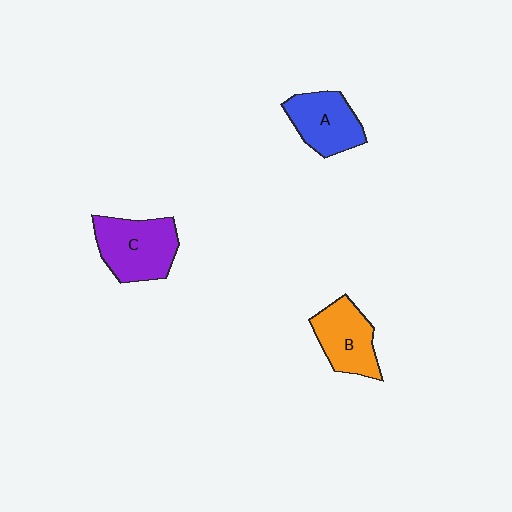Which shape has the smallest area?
Shape B (orange).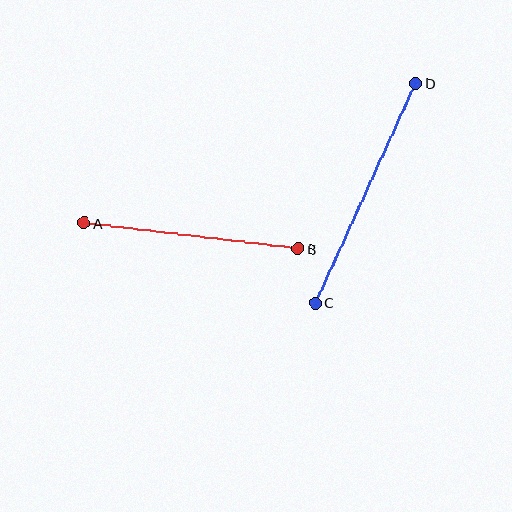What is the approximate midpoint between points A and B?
The midpoint is at approximately (191, 236) pixels.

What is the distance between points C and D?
The distance is approximately 241 pixels.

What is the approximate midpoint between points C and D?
The midpoint is at approximately (365, 193) pixels.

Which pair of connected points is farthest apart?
Points C and D are farthest apart.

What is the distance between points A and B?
The distance is approximately 216 pixels.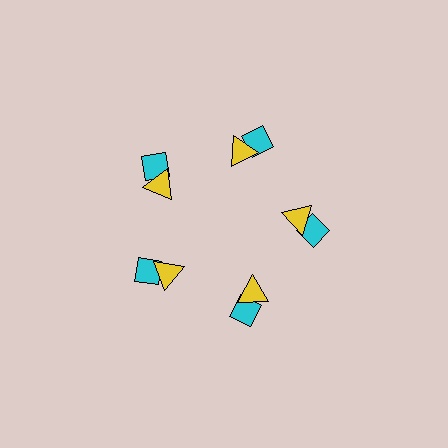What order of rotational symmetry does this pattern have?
This pattern has 5-fold rotational symmetry.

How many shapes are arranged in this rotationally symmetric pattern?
There are 10 shapes, arranged in 5 groups of 2.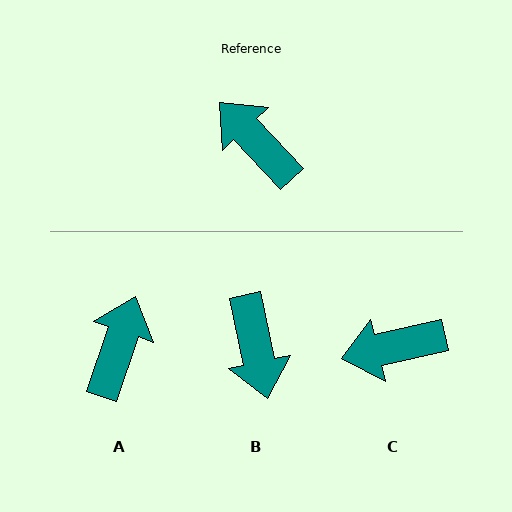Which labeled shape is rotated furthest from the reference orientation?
B, about 149 degrees away.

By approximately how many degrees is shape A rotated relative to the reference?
Approximately 62 degrees clockwise.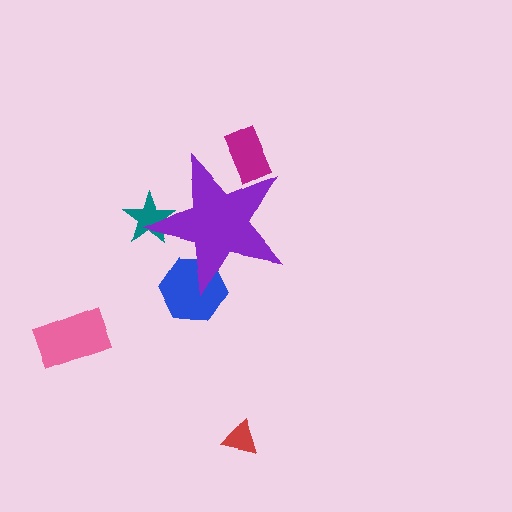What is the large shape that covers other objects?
A purple star.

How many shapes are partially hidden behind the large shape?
3 shapes are partially hidden.